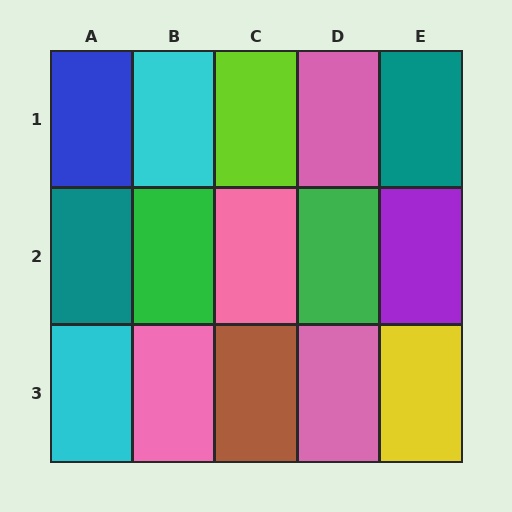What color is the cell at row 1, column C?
Lime.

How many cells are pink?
4 cells are pink.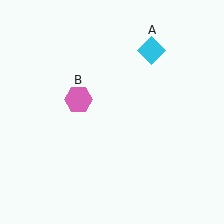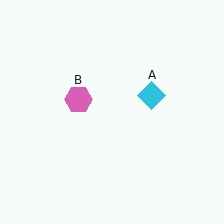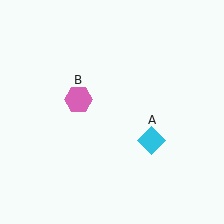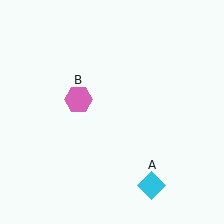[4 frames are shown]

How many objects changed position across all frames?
1 object changed position: cyan diamond (object A).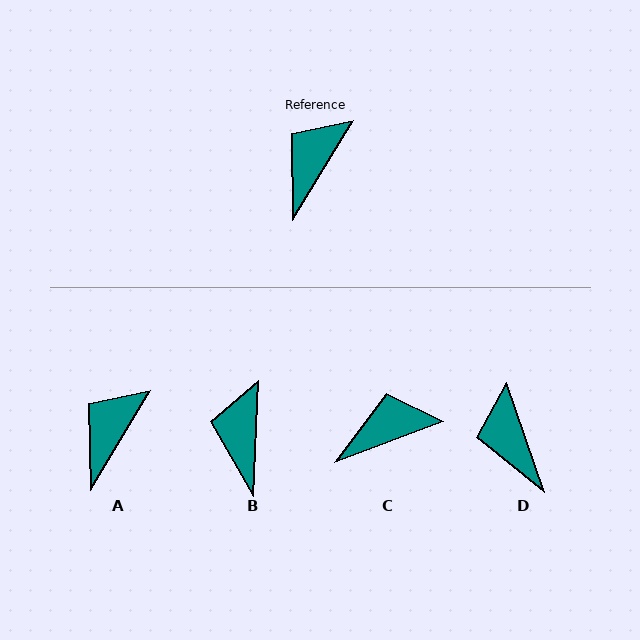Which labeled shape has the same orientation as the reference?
A.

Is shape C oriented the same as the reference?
No, it is off by about 38 degrees.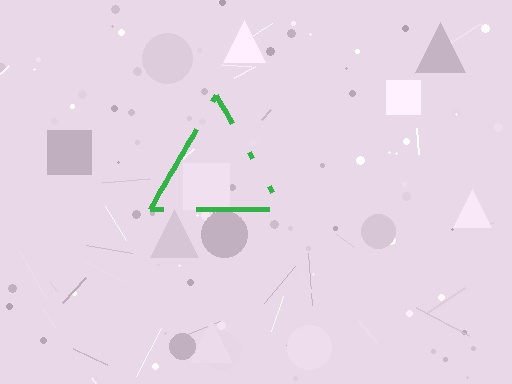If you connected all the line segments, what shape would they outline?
They would outline a triangle.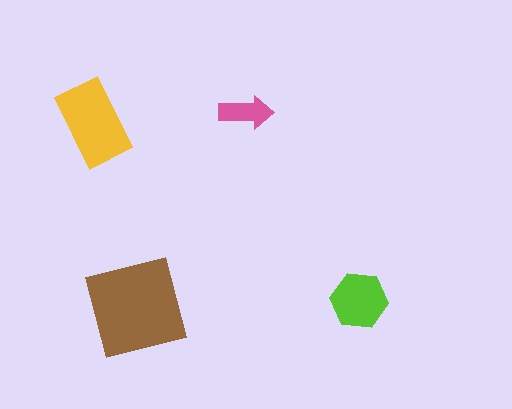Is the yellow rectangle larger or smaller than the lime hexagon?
Larger.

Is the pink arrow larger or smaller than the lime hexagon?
Smaller.